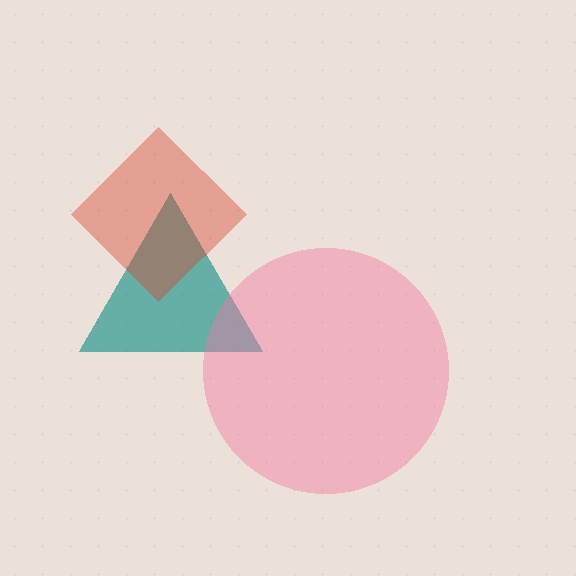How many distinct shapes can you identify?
There are 3 distinct shapes: a teal triangle, a pink circle, a red diamond.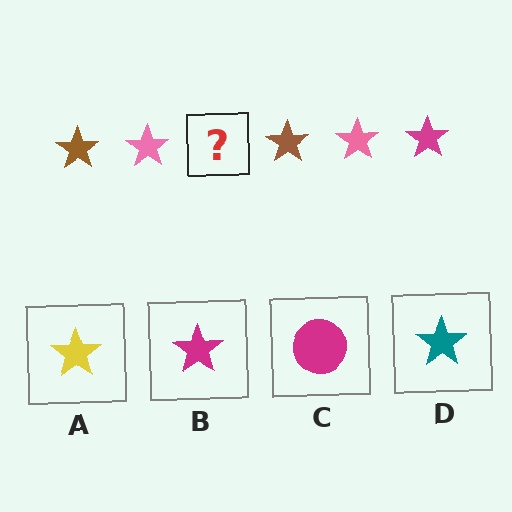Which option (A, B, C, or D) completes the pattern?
B.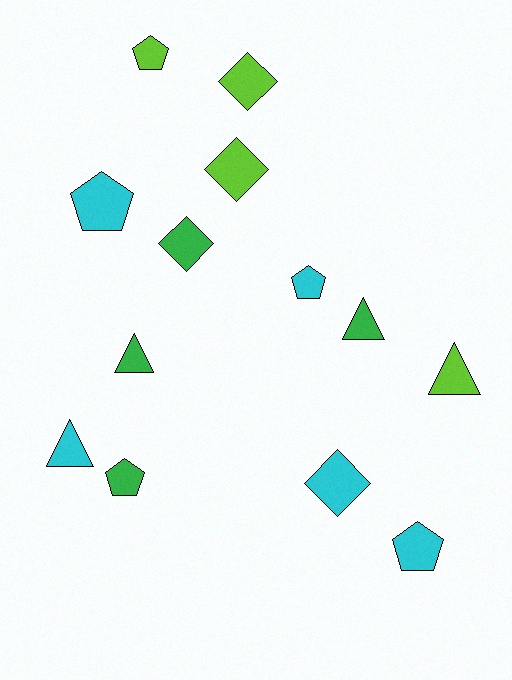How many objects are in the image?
There are 13 objects.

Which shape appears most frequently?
Pentagon, with 5 objects.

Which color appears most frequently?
Cyan, with 5 objects.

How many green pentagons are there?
There is 1 green pentagon.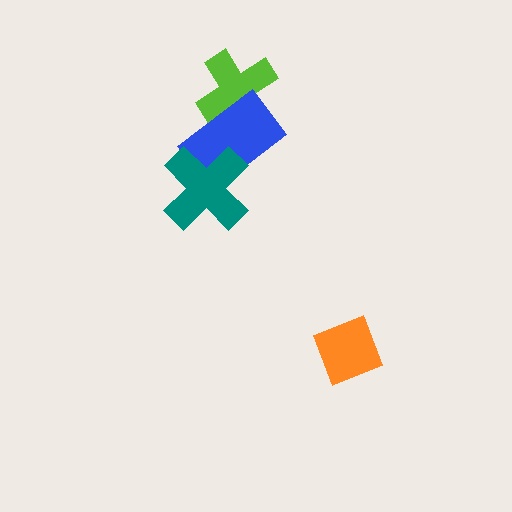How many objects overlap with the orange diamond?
0 objects overlap with the orange diamond.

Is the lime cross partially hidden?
Yes, it is partially covered by another shape.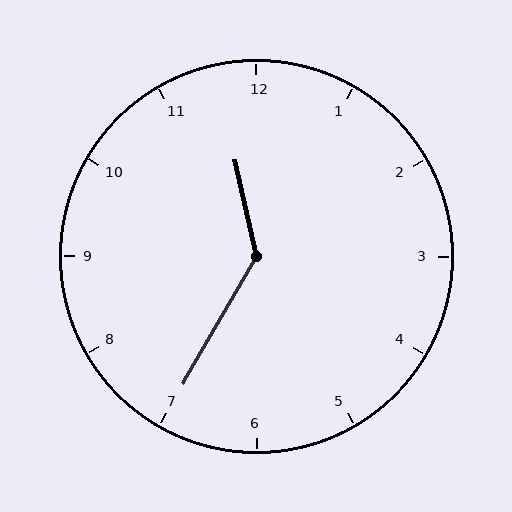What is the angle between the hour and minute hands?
Approximately 138 degrees.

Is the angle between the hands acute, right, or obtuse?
It is obtuse.